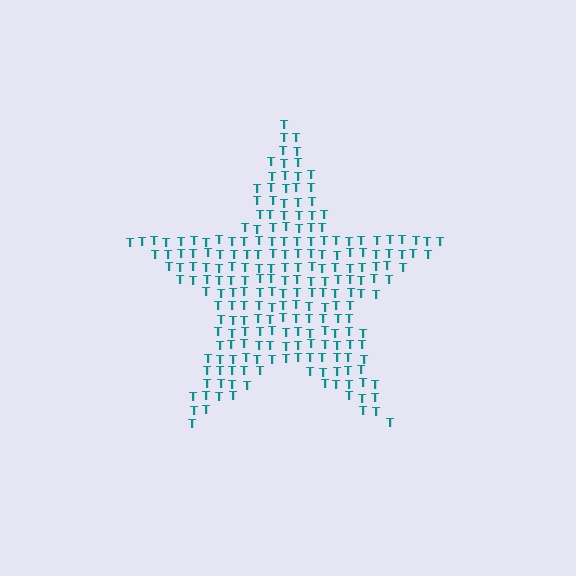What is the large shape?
The large shape is a star.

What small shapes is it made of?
It is made of small letter T's.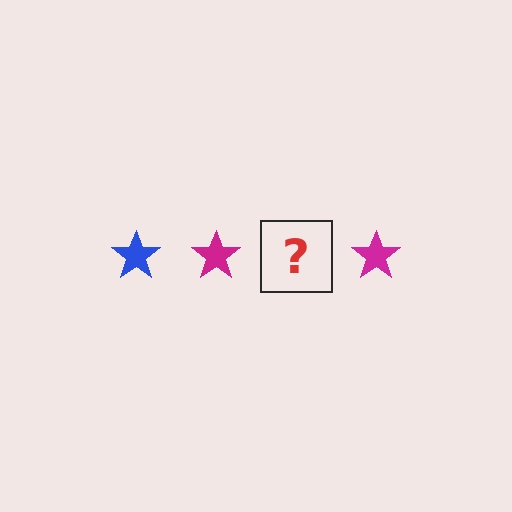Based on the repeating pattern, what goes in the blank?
The blank should be a blue star.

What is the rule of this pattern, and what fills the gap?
The rule is that the pattern cycles through blue, magenta stars. The gap should be filled with a blue star.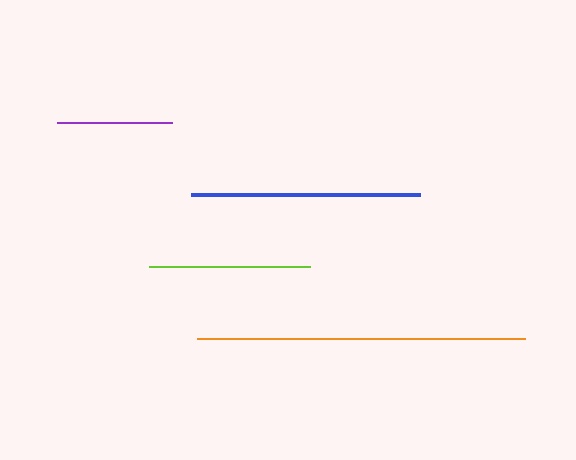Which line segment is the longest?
The orange line is the longest at approximately 328 pixels.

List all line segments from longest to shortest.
From longest to shortest: orange, blue, lime, purple.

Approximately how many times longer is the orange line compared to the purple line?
The orange line is approximately 2.9 times the length of the purple line.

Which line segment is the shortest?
The purple line is the shortest at approximately 115 pixels.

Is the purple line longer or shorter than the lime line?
The lime line is longer than the purple line.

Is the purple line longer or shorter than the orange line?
The orange line is longer than the purple line.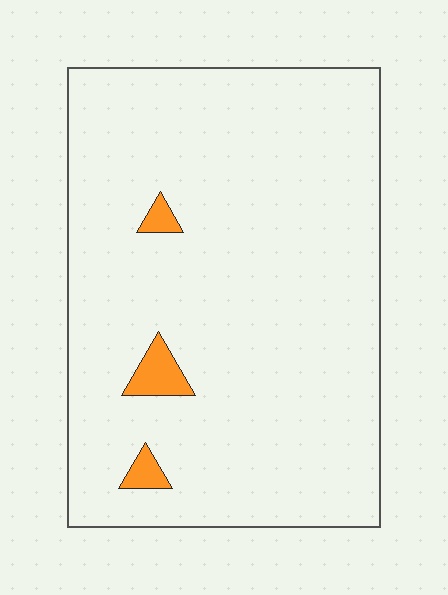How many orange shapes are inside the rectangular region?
3.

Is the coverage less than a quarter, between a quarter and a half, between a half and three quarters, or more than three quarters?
Less than a quarter.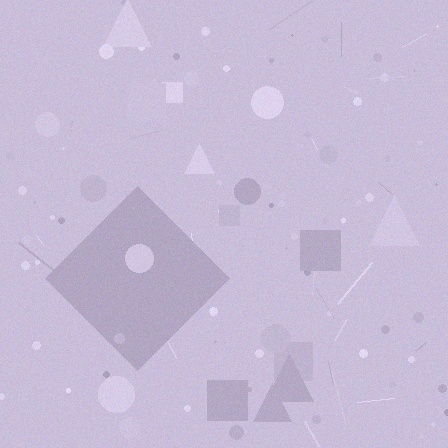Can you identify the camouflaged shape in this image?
The camouflaged shape is a diamond.